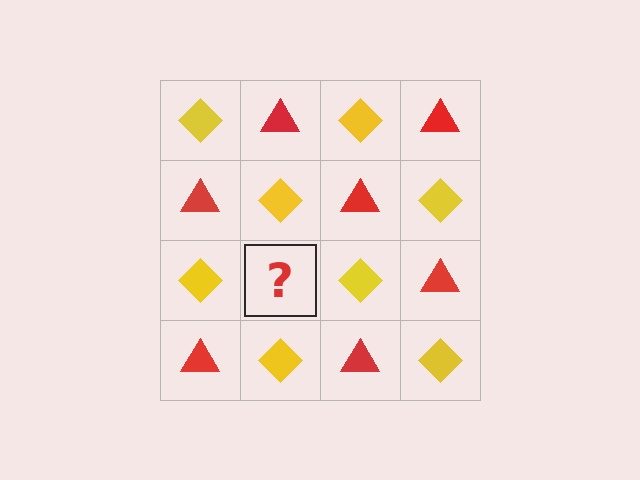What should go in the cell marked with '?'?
The missing cell should contain a red triangle.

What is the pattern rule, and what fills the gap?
The rule is that it alternates yellow diamond and red triangle in a checkerboard pattern. The gap should be filled with a red triangle.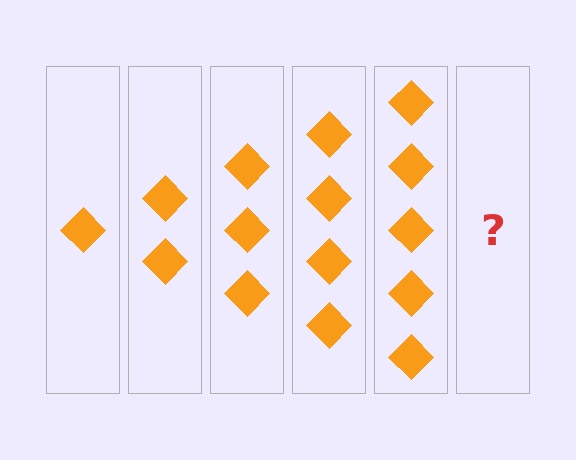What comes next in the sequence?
The next element should be 6 diamonds.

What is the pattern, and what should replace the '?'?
The pattern is that each step adds one more diamond. The '?' should be 6 diamonds.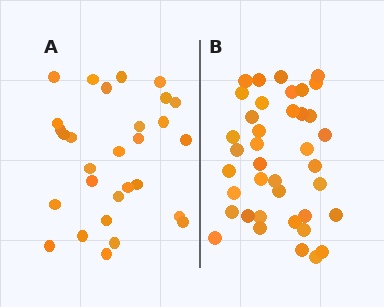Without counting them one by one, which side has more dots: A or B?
Region B (the right region) has more dots.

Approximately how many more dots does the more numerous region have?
Region B has roughly 10 or so more dots than region A.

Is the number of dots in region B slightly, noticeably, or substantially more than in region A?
Region B has noticeably more, but not dramatically so. The ratio is roughly 1.3 to 1.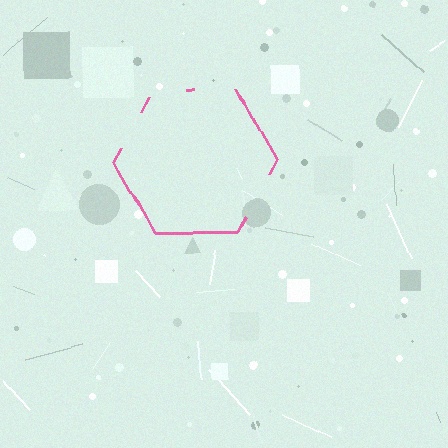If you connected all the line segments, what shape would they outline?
They would outline a hexagon.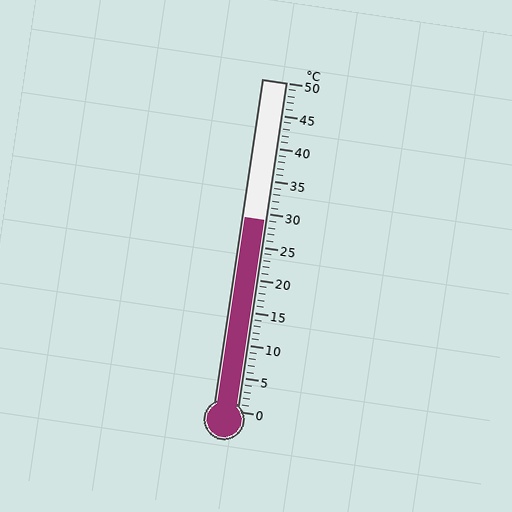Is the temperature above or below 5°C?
The temperature is above 5°C.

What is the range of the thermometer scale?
The thermometer scale ranges from 0°C to 50°C.